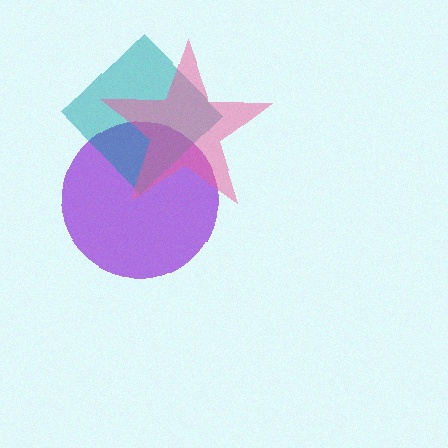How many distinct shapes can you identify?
There are 3 distinct shapes: a purple circle, a teal diamond, a pink star.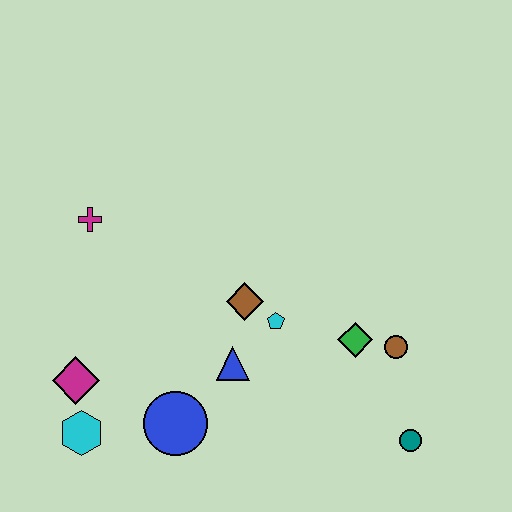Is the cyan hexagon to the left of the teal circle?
Yes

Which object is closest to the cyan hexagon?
The magenta diamond is closest to the cyan hexagon.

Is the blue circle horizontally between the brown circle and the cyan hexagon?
Yes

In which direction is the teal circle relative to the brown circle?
The teal circle is below the brown circle.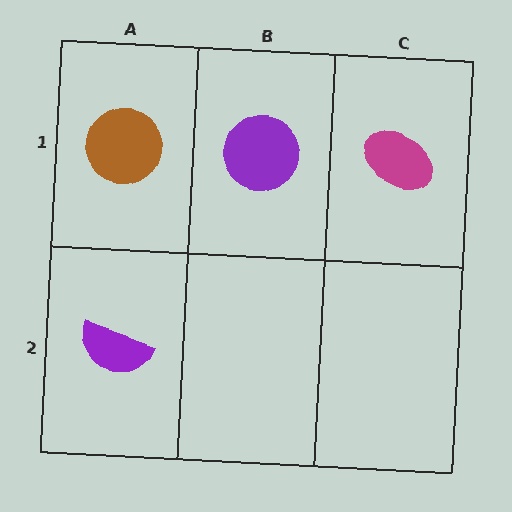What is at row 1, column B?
A purple circle.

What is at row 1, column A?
A brown circle.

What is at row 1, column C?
A magenta ellipse.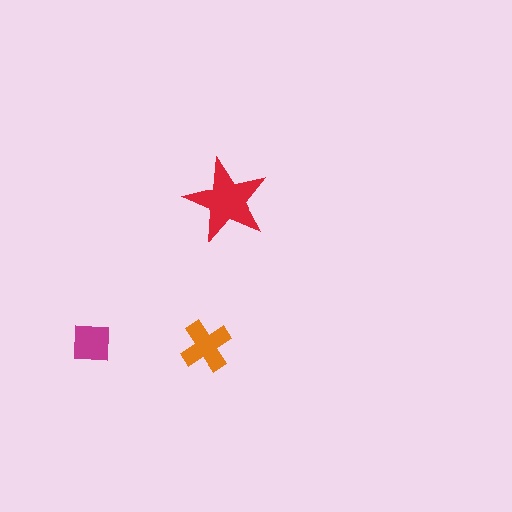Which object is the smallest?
The magenta square.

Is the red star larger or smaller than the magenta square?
Larger.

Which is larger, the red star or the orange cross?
The red star.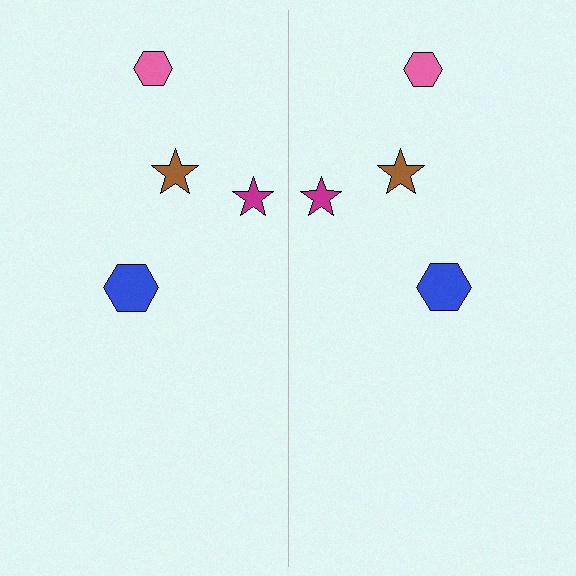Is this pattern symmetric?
Yes, this pattern has bilateral (reflection) symmetry.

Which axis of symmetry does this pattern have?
The pattern has a vertical axis of symmetry running through the center of the image.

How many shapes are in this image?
There are 8 shapes in this image.